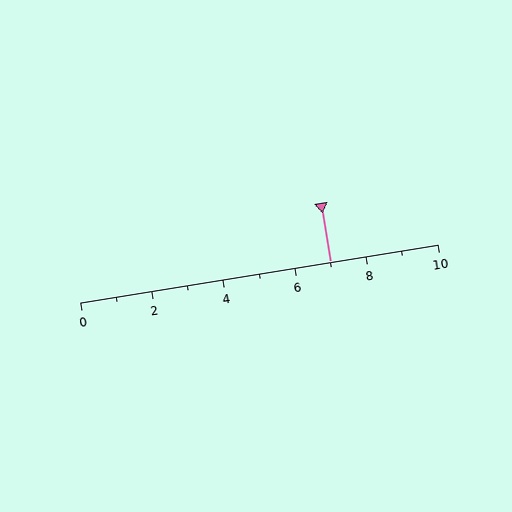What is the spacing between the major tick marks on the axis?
The major ticks are spaced 2 apart.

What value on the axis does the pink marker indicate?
The marker indicates approximately 7.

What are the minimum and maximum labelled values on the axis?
The axis runs from 0 to 10.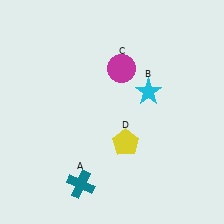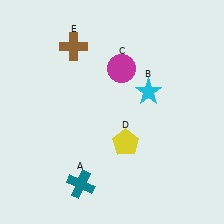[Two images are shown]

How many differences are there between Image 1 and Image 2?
There is 1 difference between the two images.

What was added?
A brown cross (E) was added in Image 2.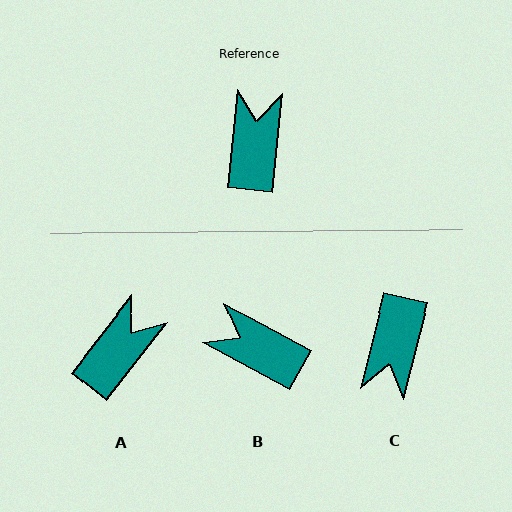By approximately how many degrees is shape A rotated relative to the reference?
Approximately 32 degrees clockwise.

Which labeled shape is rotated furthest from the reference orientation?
C, about 172 degrees away.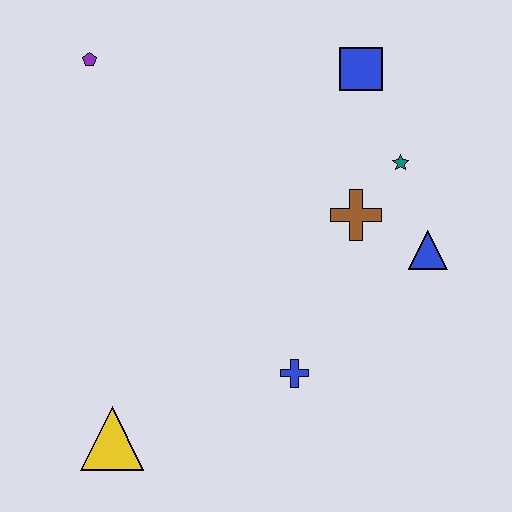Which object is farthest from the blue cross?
The purple pentagon is farthest from the blue cross.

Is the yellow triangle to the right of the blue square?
No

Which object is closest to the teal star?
The brown cross is closest to the teal star.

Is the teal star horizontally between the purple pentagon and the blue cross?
No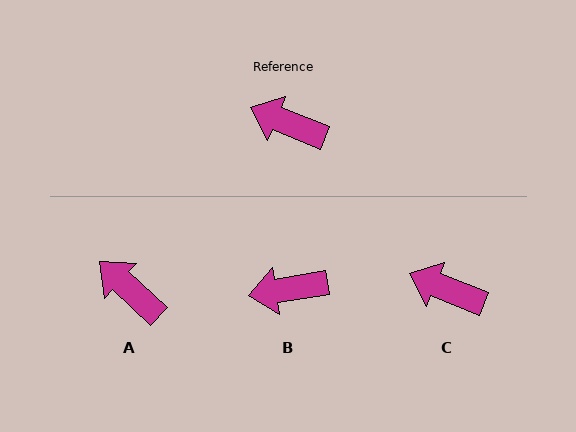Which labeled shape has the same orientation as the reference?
C.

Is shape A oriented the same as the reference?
No, it is off by about 20 degrees.